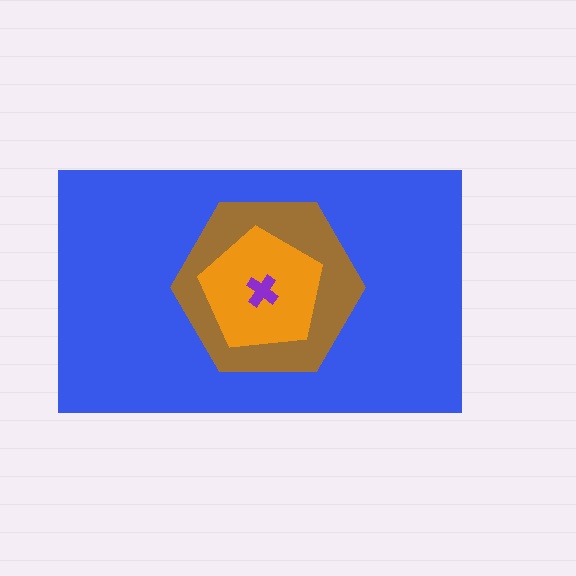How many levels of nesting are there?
4.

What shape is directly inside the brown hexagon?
The orange pentagon.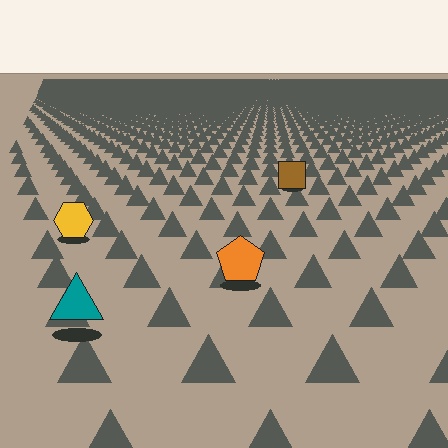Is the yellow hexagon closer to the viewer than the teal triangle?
No. The teal triangle is closer — you can tell from the texture gradient: the ground texture is coarser near it.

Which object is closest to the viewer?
The teal triangle is closest. The texture marks near it are larger and more spread out.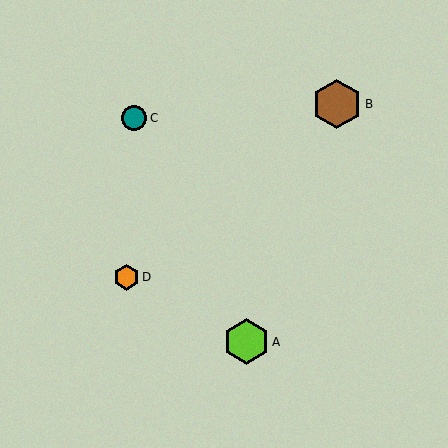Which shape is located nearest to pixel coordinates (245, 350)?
The lime hexagon (labeled A) at (246, 342) is nearest to that location.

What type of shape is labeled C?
Shape C is a teal circle.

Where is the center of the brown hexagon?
The center of the brown hexagon is at (337, 104).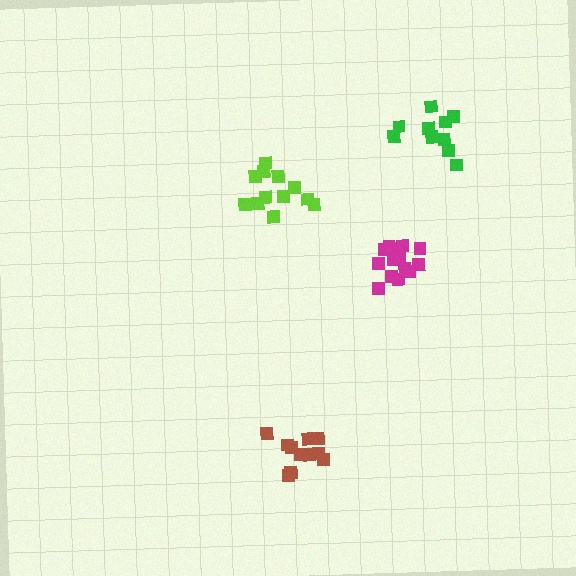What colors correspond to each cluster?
The clusters are colored: green, magenta, lime, brown.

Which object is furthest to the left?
The lime cluster is leftmost.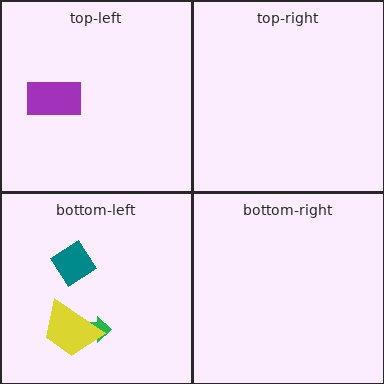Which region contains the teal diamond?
The bottom-left region.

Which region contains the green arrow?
The bottom-left region.